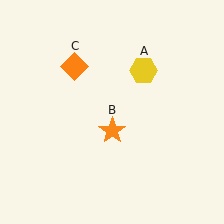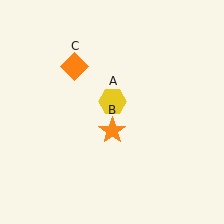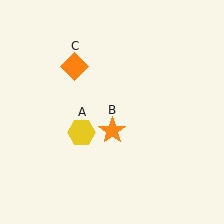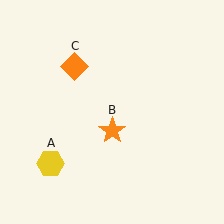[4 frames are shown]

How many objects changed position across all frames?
1 object changed position: yellow hexagon (object A).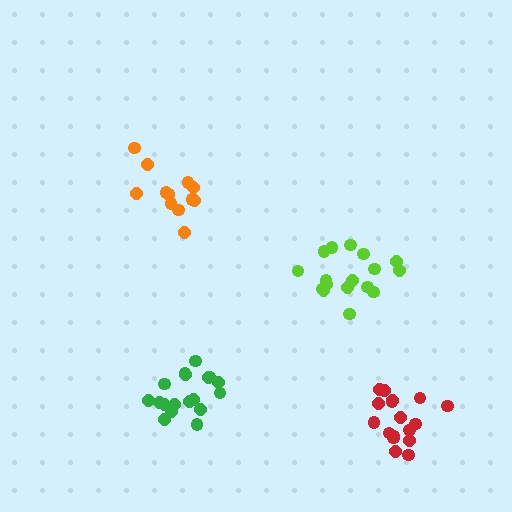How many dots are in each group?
Group 1: 18 dots, Group 2: 17 dots, Group 3: 17 dots, Group 4: 12 dots (64 total).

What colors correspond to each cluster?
The clusters are colored: green, red, lime, orange.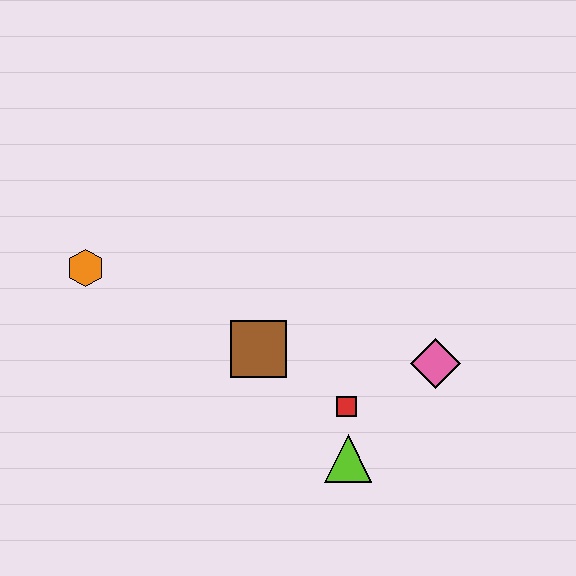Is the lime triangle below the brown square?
Yes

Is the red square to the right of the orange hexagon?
Yes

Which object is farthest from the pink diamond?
The orange hexagon is farthest from the pink diamond.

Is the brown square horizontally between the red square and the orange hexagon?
Yes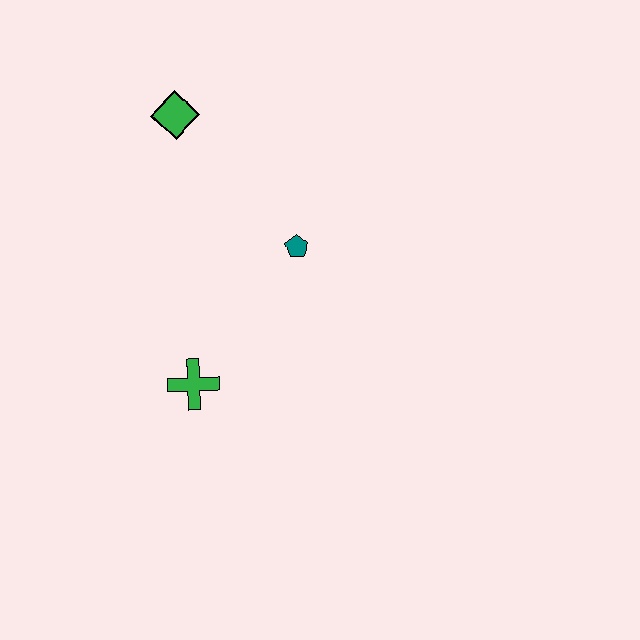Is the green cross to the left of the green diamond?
No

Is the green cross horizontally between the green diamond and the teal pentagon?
Yes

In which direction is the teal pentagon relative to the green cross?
The teal pentagon is above the green cross.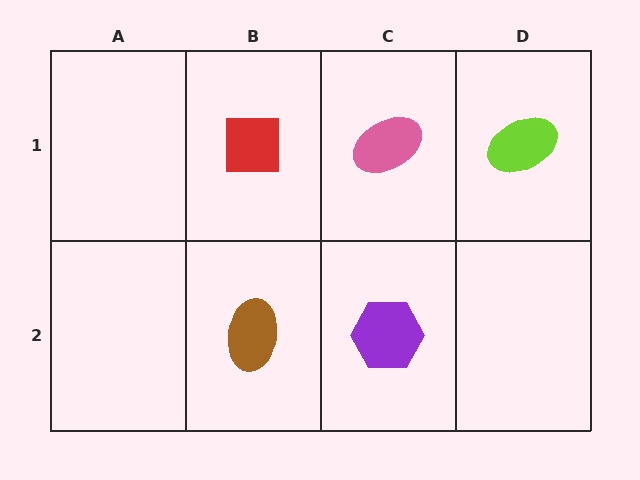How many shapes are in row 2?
2 shapes.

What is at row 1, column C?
A pink ellipse.